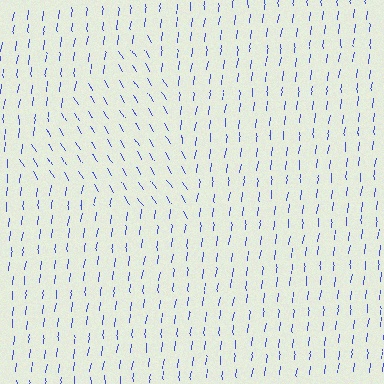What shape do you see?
I see a triangle.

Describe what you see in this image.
The image is filled with small blue line segments. A triangle region in the image has lines oriented differently from the surrounding lines, creating a visible texture boundary.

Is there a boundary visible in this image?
Yes, there is a texture boundary formed by a change in line orientation.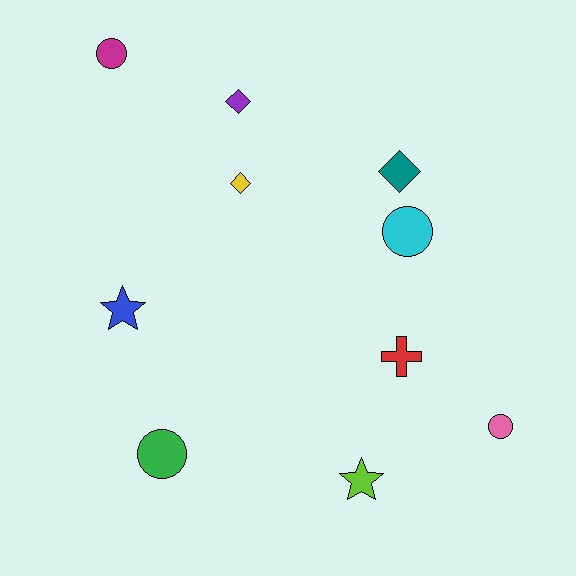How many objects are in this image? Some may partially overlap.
There are 10 objects.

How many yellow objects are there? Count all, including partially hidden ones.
There is 1 yellow object.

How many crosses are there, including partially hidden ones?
There is 1 cross.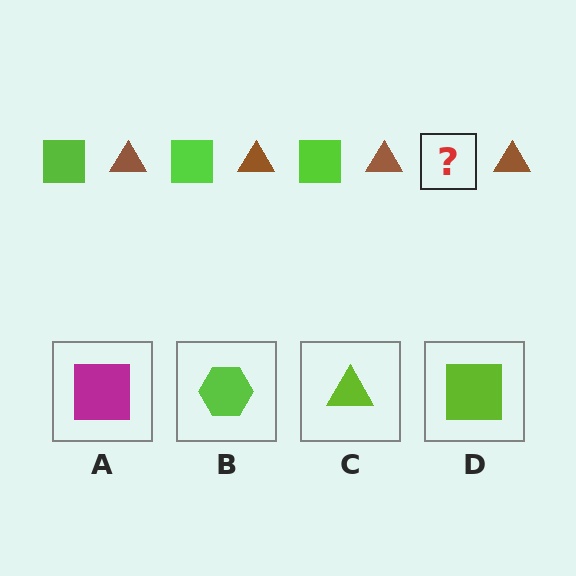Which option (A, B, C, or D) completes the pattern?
D.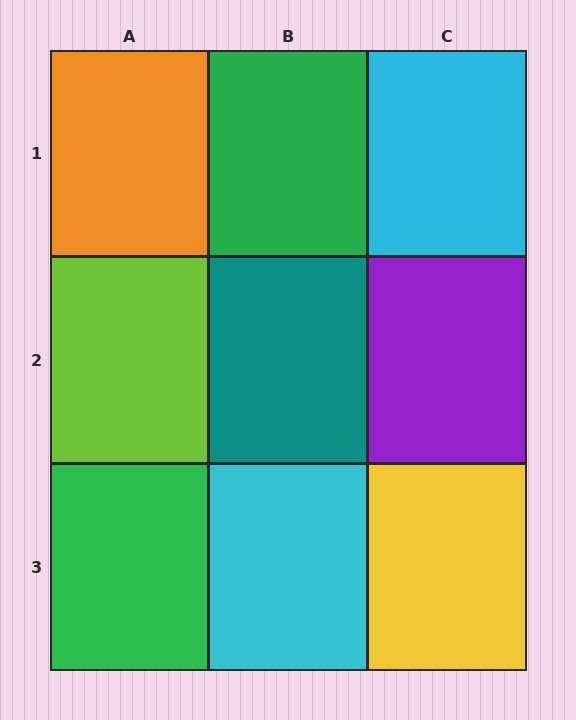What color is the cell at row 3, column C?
Yellow.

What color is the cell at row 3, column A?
Green.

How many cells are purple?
1 cell is purple.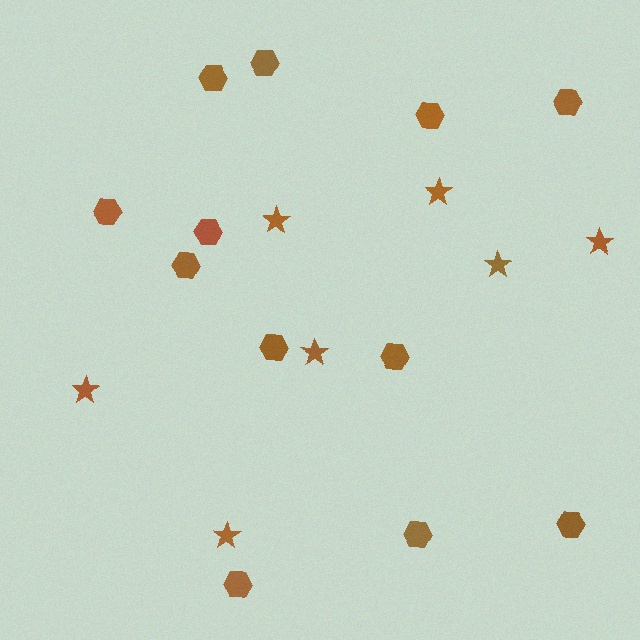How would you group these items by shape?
There are 2 groups: one group of stars (7) and one group of hexagons (12).